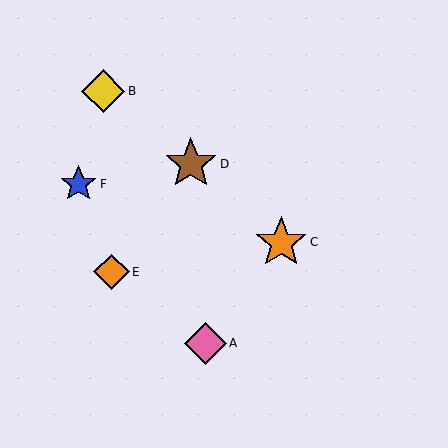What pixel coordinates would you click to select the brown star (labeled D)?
Click at (191, 164) to select the brown star D.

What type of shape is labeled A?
Shape A is a pink diamond.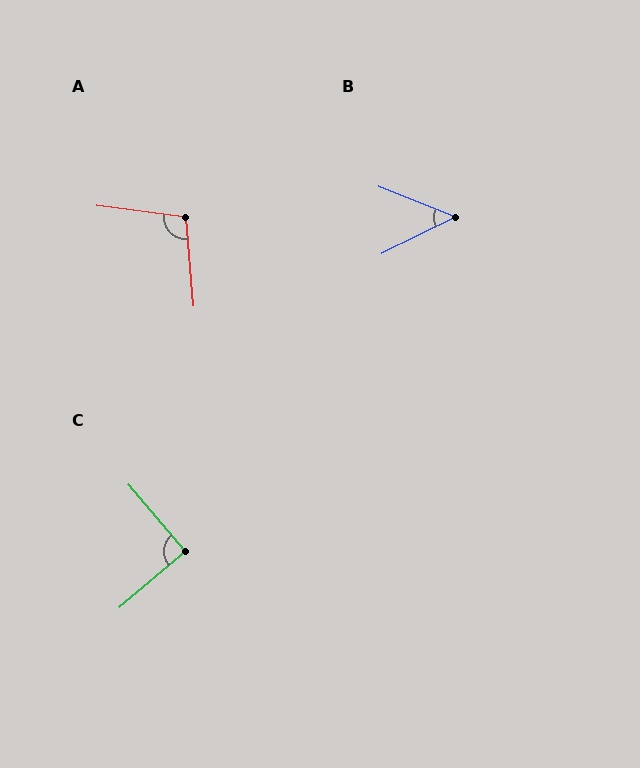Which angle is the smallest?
B, at approximately 48 degrees.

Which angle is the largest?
A, at approximately 102 degrees.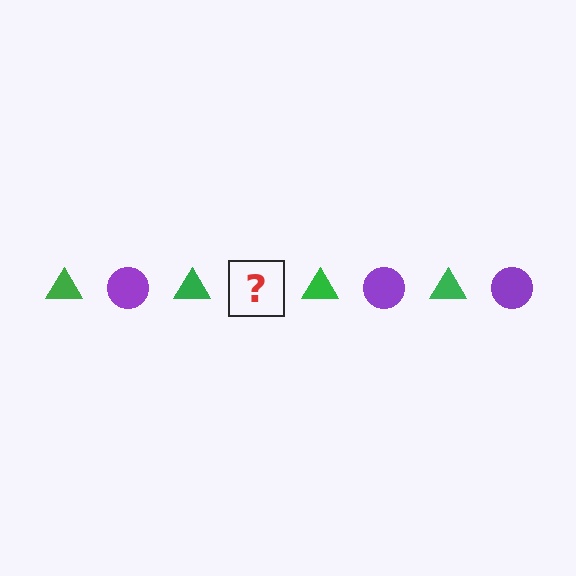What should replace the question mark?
The question mark should be replaced with a purple circle.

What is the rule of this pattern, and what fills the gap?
The rule is that the pattern alternates between green triangle and purple circle. The gap should be filled with a purple circle.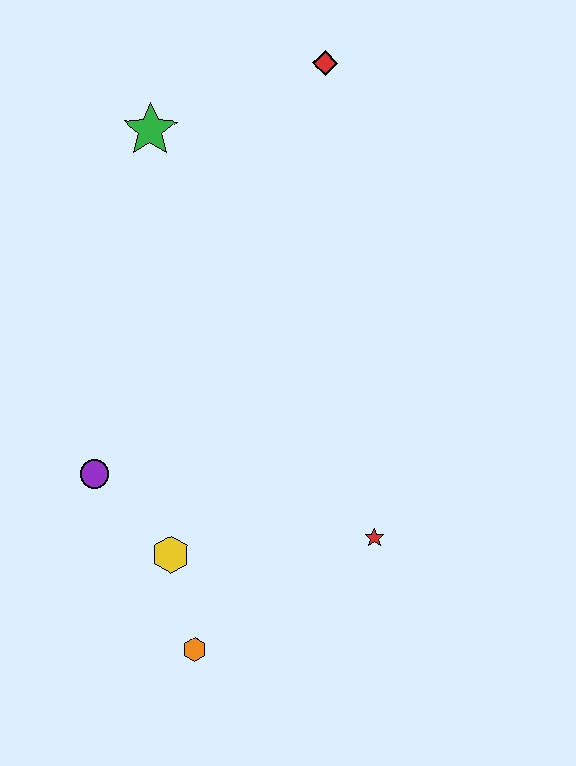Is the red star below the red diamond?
Yes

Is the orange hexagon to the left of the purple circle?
No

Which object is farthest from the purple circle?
The red diamond is farthest from the purple circle.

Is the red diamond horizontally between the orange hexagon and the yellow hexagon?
No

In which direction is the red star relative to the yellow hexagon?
The red star is to the right of the yellow hexagon.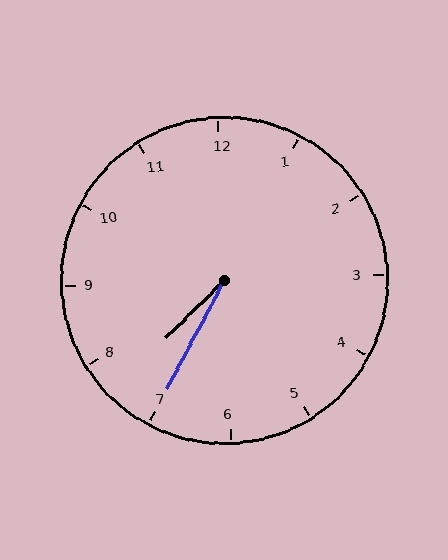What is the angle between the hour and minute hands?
Approximately 18 degrees.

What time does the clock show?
7:35.